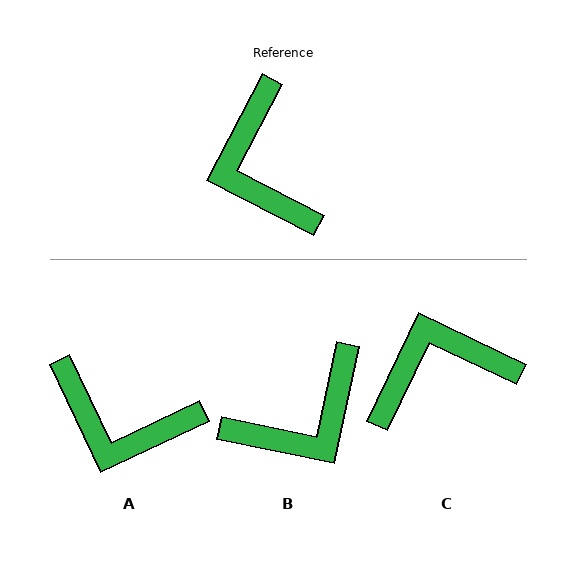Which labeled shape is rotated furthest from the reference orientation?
B, about 106 degrees away.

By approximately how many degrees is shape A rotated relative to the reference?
Approximately 53 degrees counter-clockwise.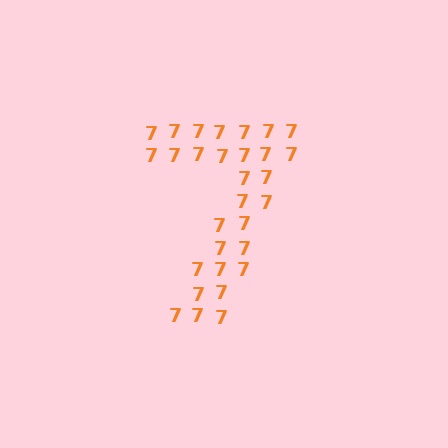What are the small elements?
The small elements are digit 7's.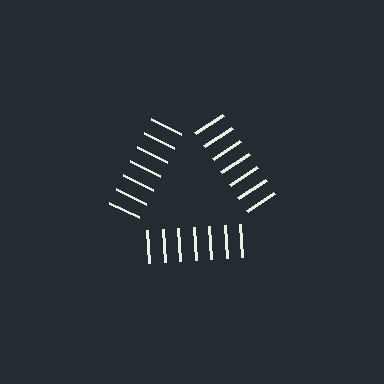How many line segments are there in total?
21 — 7 along each of the 3 edges.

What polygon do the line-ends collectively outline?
An illusory triangle — the line segments terminate on its edges but no continuous stroke is drawn.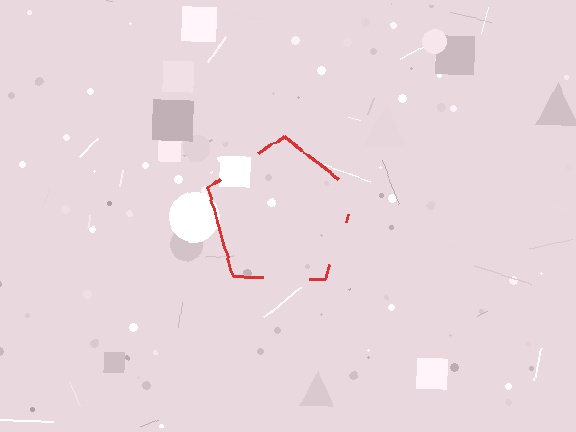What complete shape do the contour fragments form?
The contour fragments form a pentagon.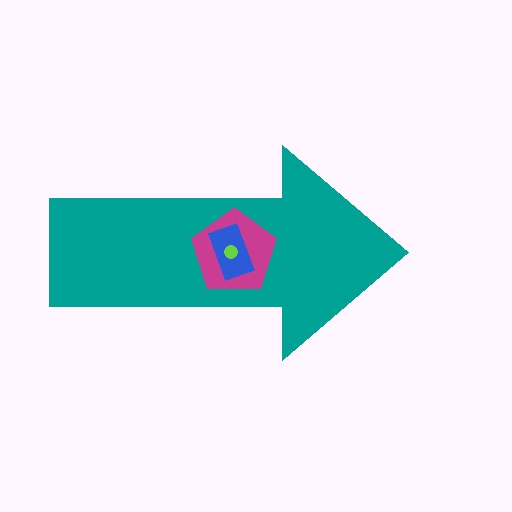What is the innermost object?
The lime circle.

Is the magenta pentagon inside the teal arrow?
Yes.